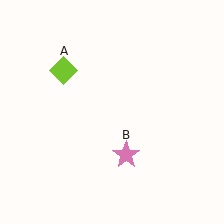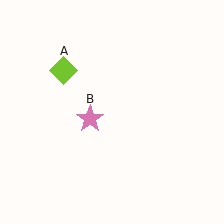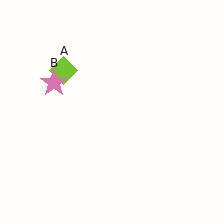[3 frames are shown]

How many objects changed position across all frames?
1 object changed position: pink star (object B).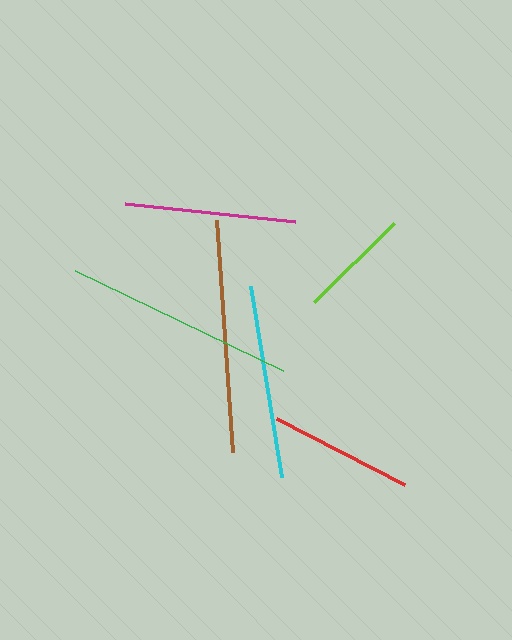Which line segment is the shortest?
The lime line is the shortest at approximately 113 pixels.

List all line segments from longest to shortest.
From longest to shortest: brown, green, cyan, magenta, red, lime.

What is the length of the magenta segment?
The magenta segment is approximately 171 pixels long.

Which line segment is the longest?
The brown line is the longest at approximately 233 pixels.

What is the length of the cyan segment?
The cyan segment is approximately 193 pixels long.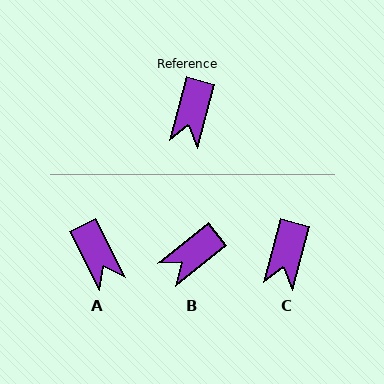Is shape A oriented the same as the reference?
No, it is off by about 42 degrees.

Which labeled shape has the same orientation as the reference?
C.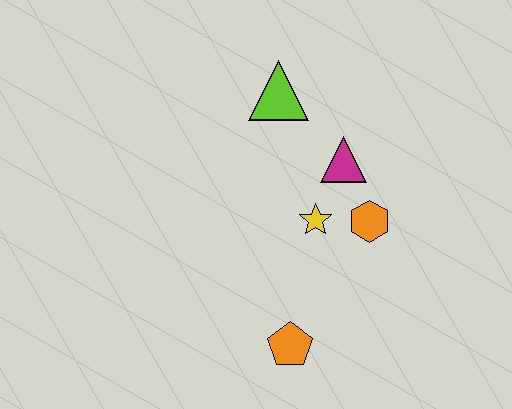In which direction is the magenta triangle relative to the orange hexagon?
The magenta triangle is above the orange hexagon.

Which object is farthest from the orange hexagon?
The lime triangle is farthest from the orange hexagon.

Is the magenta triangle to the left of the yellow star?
No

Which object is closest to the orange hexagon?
The yellow star is closest to the orange hexagon.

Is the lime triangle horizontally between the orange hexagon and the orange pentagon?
No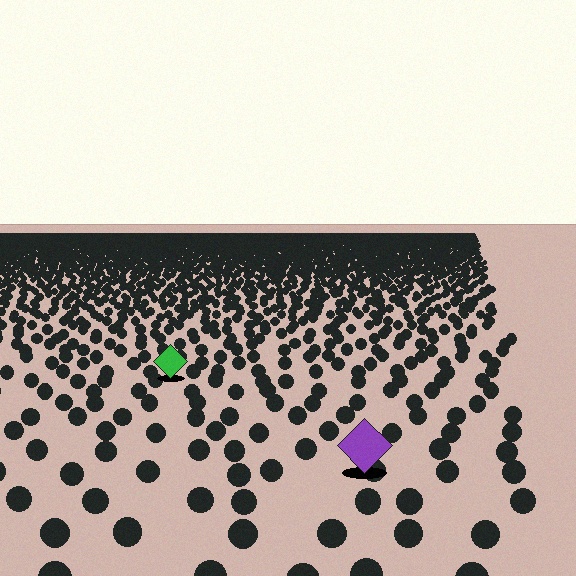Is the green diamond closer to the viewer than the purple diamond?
No. The purple diamond is closer — you can tell from the texture gradient: the ground texture is coarser near it.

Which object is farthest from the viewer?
The green diamond is farthest from the viewer. It appears smaller and the ground texture around it is denser.